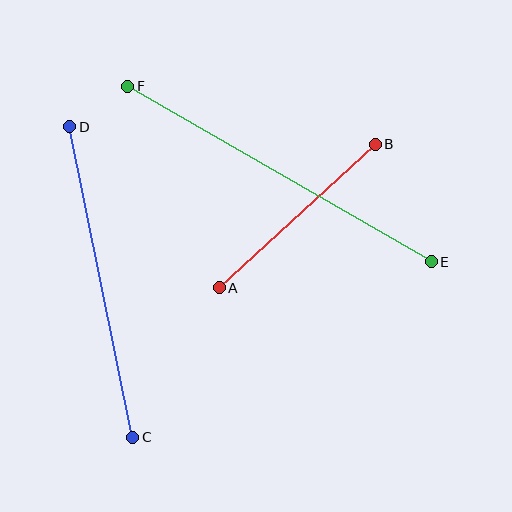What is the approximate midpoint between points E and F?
The midpoint is at approximately (280, 174) pixels.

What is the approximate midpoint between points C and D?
The midpoint is at approximately (101, 282) pixels.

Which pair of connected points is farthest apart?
Points E and F are farthest apart.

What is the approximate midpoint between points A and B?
The midpoint is at approximately (297, 216) pixels.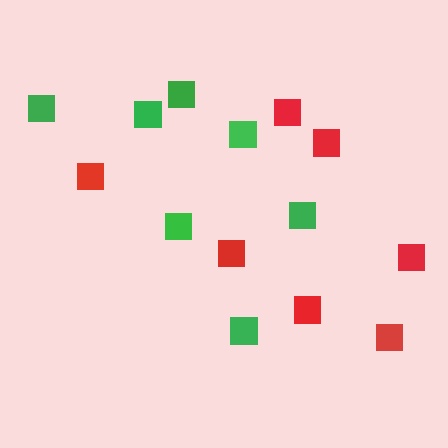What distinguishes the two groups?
There are 2 groups: one group of red squares (7) and one group of green squares (7).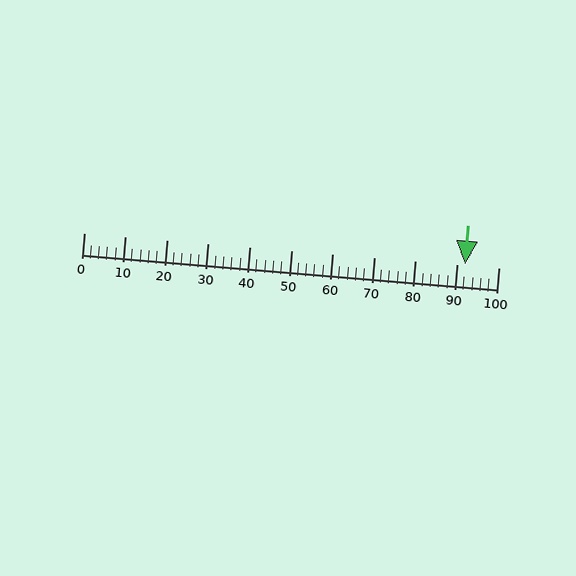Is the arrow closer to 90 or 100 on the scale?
The arrow is closer to 90.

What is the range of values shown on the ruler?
The ruler shows values from 0 to 100.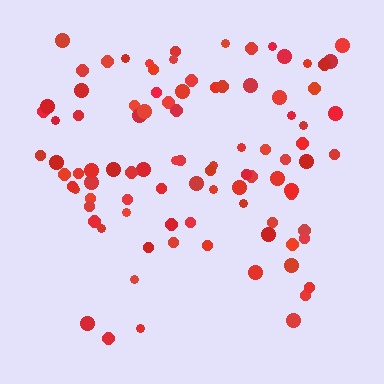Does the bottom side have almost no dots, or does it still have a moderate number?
Still a moderate number, just noticeably fewer than the top.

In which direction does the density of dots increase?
From bottom to top, with the top side densest.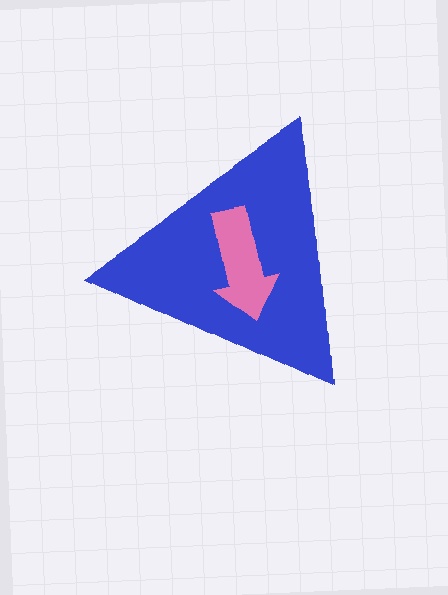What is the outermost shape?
The blue triangle.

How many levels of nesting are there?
2.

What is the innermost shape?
The pink arrow.